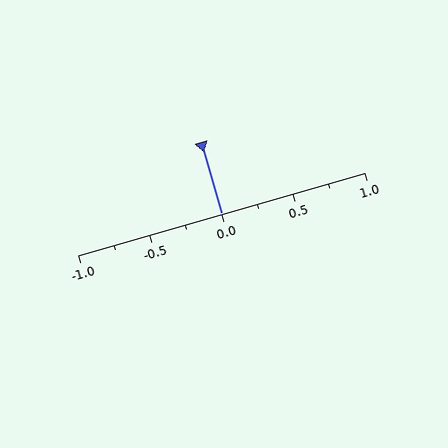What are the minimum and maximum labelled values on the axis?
The axis runs from -1.0 to 1.0.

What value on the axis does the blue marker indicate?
The marker indicates approximately 0.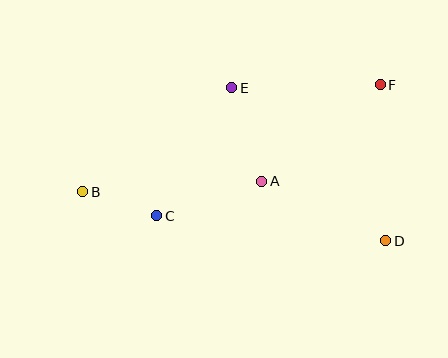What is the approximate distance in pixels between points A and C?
The distance between A and C is approximately 111 pixels.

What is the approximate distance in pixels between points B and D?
The distance between B and D is approximately 307 pixels.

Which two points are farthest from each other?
Points B and F are farthest from each other.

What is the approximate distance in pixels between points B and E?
The distance between B and E is approximately 182 pixels.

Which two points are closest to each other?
Points B and C are closest to each other.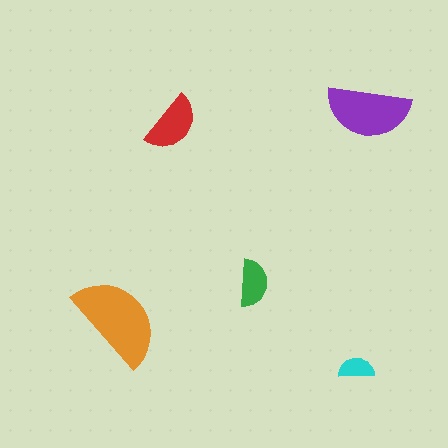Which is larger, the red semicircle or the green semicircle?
The red one.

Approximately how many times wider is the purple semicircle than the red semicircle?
About 1.5 times wider.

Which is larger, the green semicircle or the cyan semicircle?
The green one.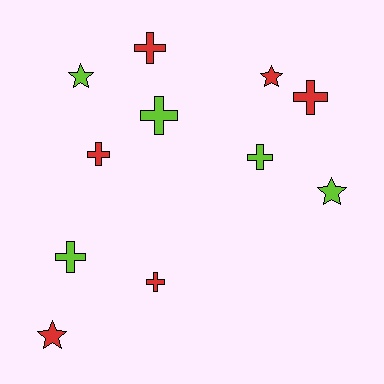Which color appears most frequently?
Red, with 6 objects.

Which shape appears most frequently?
Cross, with 7 objects.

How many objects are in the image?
There are 11 objects.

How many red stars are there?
There are 2 red stars.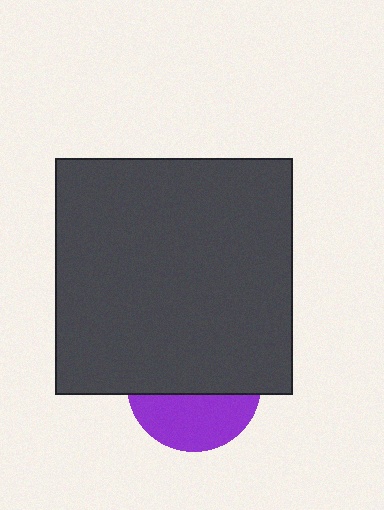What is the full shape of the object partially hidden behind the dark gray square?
The partially hidden object is a purple circle.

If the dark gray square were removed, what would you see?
You would see the complete purple circle.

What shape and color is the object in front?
The object in front is a dark gray square.